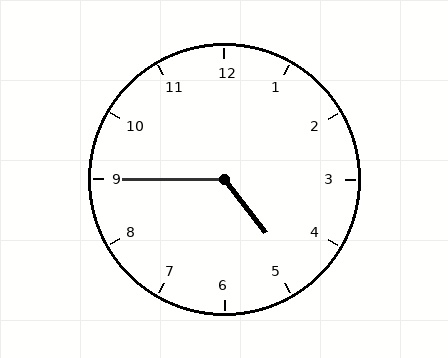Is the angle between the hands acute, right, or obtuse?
It is obtuse.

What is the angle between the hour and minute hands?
Approximately 128 degrees.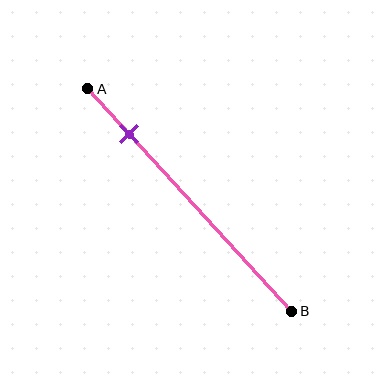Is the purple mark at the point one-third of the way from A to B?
No, the mark is at about 20% from A, not at the 33% one-third point.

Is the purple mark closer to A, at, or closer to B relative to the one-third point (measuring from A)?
The purple mark is closer to point A than the one-third point of segment AB.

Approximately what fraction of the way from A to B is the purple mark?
The purple mark is approximately 20% of the way from A to B.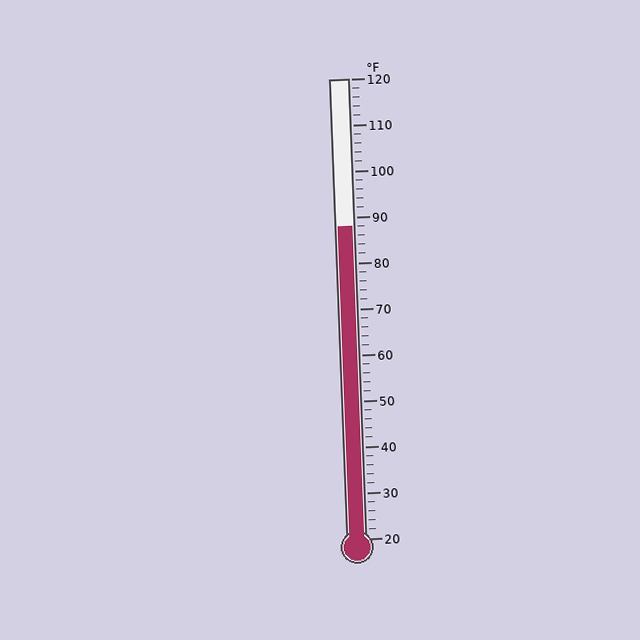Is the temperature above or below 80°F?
The temperature is above 80°F.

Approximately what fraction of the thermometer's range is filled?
The thermometer is filled to approximately 70% of its range.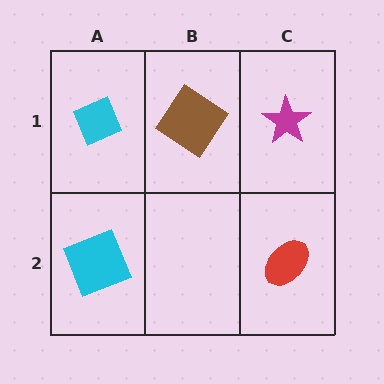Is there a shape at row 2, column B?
No, that cell is empty.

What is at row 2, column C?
A red ellipse.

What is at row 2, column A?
A cyan square.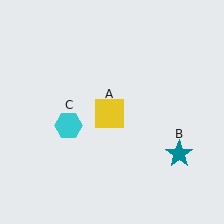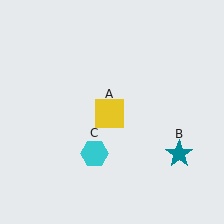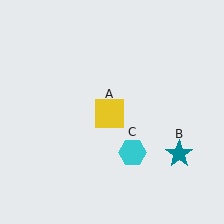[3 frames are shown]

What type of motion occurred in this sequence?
The cyan hexagon (object C) rotated counterclockwise around the center of the scene.